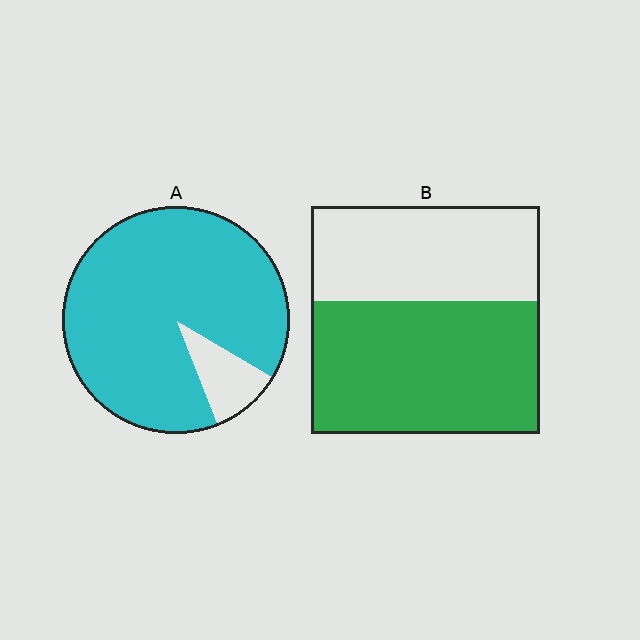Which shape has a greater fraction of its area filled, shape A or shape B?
Shape A.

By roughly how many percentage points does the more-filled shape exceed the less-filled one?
By roughly 30 percentage points (A over B).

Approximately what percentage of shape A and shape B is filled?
A is approximately 90% and B is approximately 60%.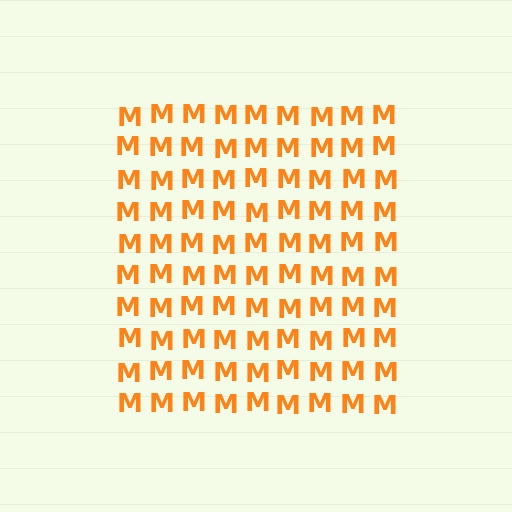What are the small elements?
The small elements are letter M's.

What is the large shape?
The large shape is a square.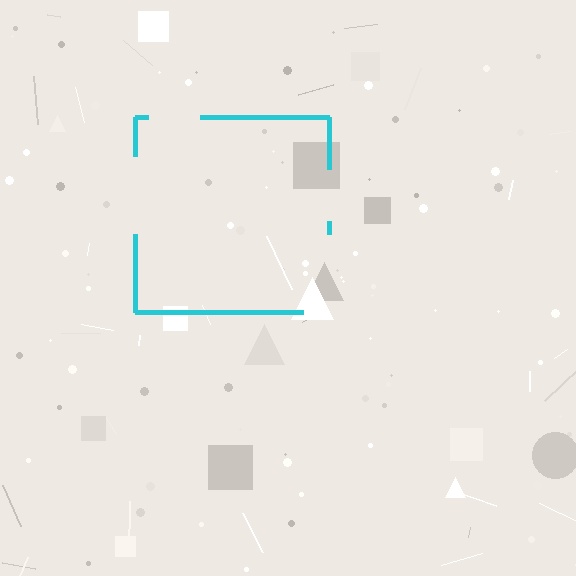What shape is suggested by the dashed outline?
The dashed outline suggests a square.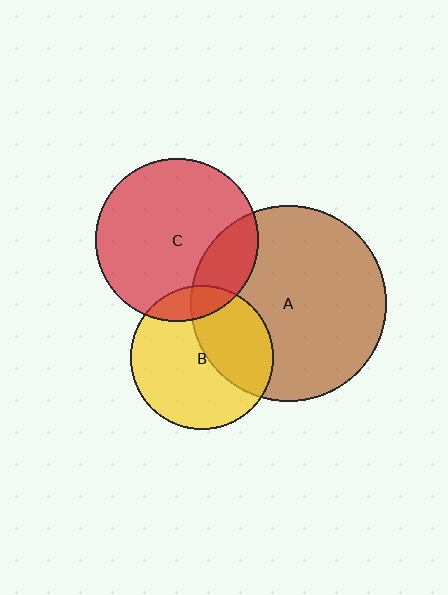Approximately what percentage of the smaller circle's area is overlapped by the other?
Approximately 40%.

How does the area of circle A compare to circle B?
Approximately 1.9 times.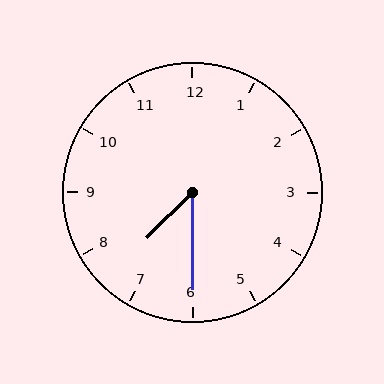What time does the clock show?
7:30.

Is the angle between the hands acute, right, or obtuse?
It is acute.